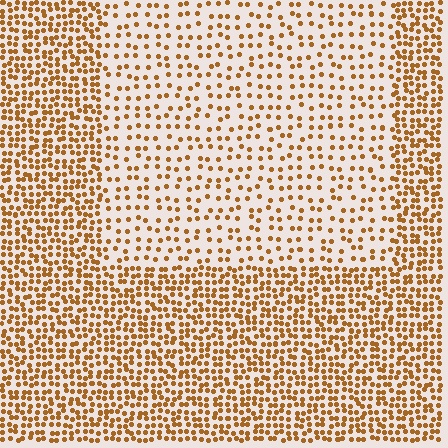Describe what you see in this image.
The image contains small brown elements arranged at two different densities. A rectangle-shaped region is visible where the elements are less densely packed than the surrounding area.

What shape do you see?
I see a rectangle.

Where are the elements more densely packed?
The elements are more densely packed outside the rectangle boundary.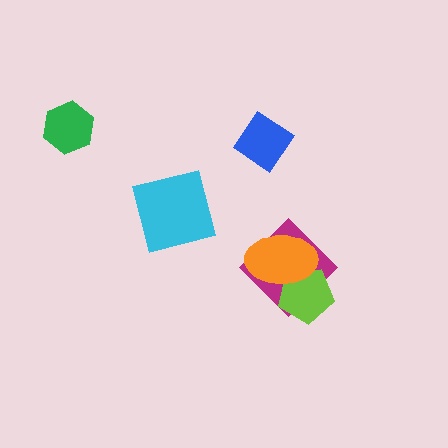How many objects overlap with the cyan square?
0 objects overlap with the cyan square.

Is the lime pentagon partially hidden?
Yes, it is partially covered by another shape.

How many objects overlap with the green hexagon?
0 objects overlap with the green hexagon.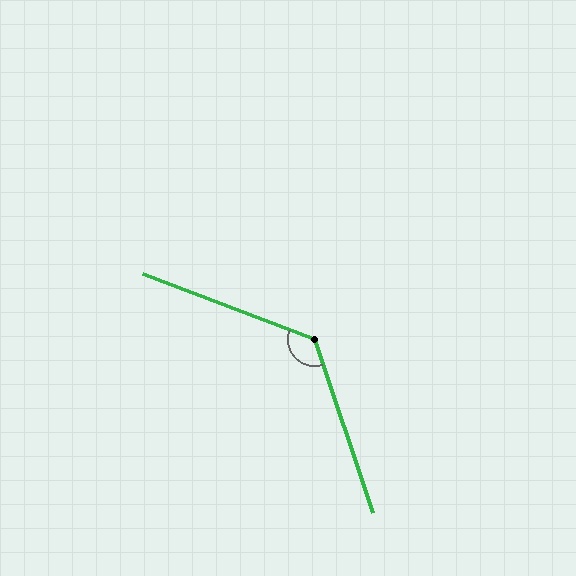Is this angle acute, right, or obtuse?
It is obtuse.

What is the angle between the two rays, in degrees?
Approximately 129 degrees.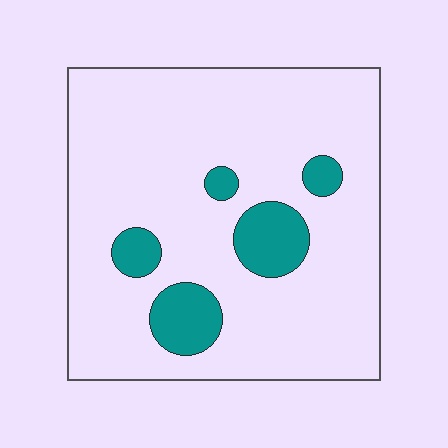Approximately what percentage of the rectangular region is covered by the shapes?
Approximately 15%.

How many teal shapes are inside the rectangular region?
5.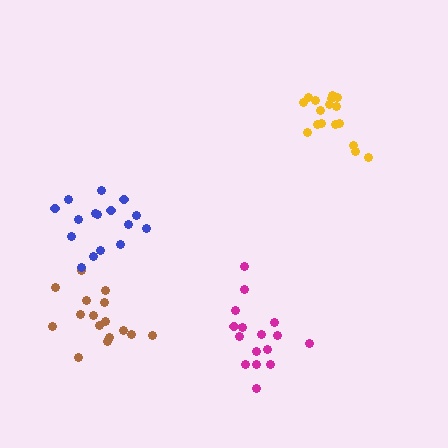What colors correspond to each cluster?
The clusters are colored: brown, magenta, yellow, blue.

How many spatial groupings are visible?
There are 4 spatial groupings.